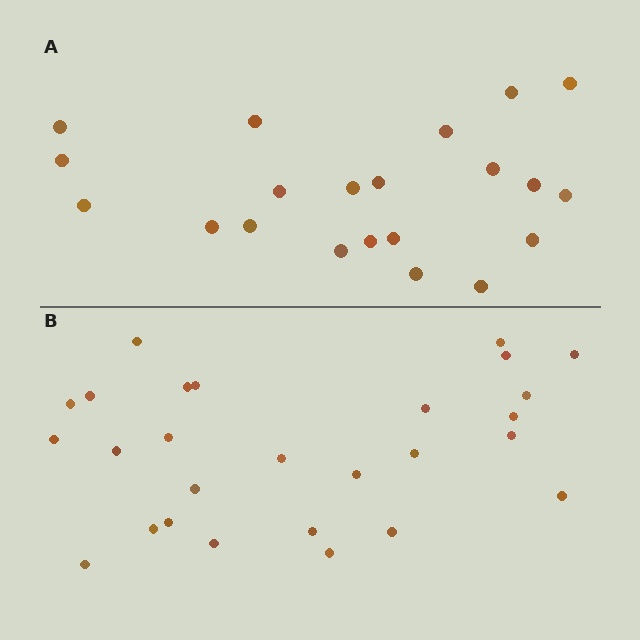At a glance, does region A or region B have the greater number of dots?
Region B (the bottom region) has more dots.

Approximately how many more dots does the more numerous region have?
Region B has about 6 more dots than region A.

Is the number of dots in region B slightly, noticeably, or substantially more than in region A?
Region B has noticeably more, but not dramatically so. The ratio is roughly 1.3 to 1.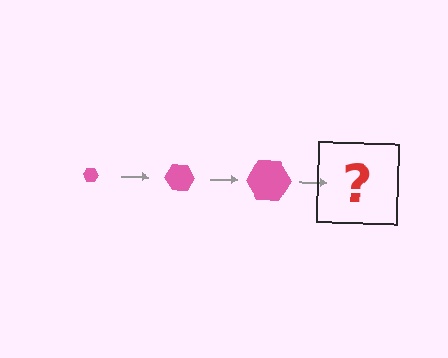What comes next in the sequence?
The next element should be a pink hexagon, larger than the previous one.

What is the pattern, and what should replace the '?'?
The pattern is that the hexagon gets progressively larger each step. The '?' should be a pink hexagon, larger than the previous one.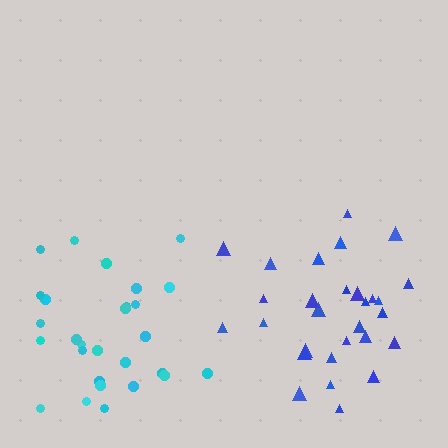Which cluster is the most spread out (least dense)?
Cyan.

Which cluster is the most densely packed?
Blue.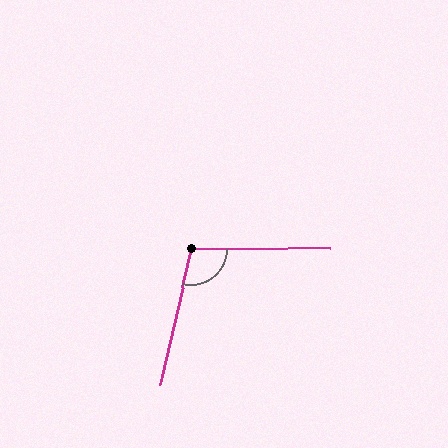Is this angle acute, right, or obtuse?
It is obtuse.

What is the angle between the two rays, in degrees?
Approximately 103 degrees.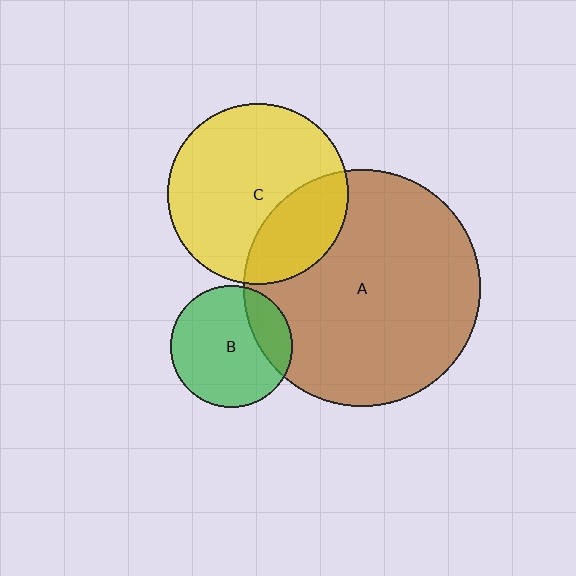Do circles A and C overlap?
Yes.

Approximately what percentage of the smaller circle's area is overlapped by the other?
Approximately 30%.